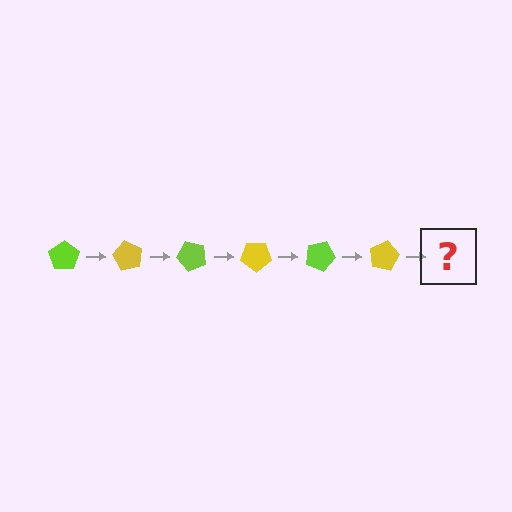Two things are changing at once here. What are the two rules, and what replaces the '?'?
The two rules are that it rotates 60 degrees each step and the color cycles through lime and yellow. The '?' should be a lime pentagon, rotated 360 degrees from the start.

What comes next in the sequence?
The next element should be a lime pentagon, rotated 360 degrees from the start.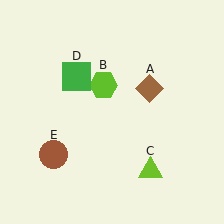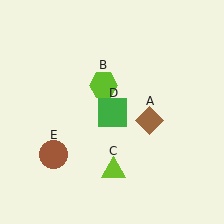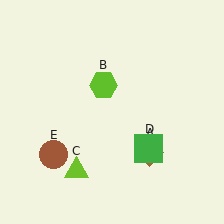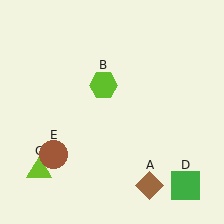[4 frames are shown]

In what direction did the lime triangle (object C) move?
The lime triangle (object C) moved left.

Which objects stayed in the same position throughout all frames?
Lime hexagon (object B) and brown circle (object E) remained stationary.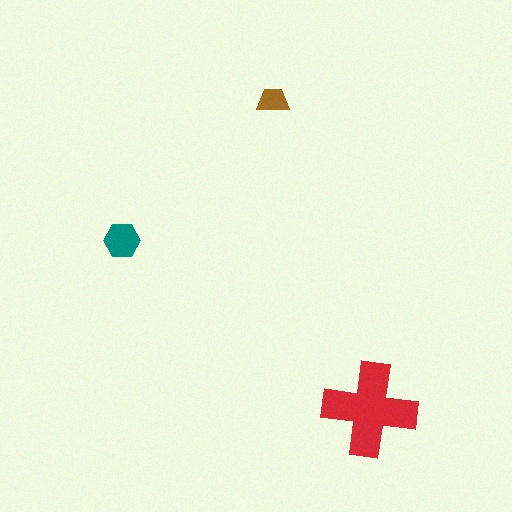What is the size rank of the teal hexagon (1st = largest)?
2nd.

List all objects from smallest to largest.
The brown trapezoid, the teal hexagon, the red cross.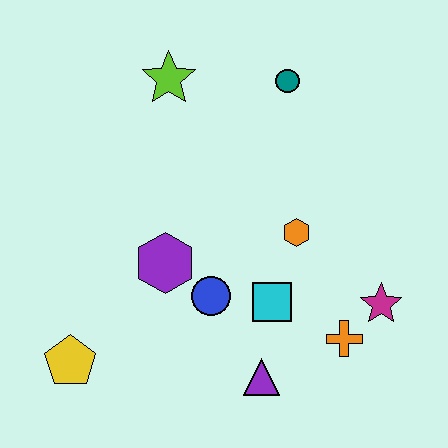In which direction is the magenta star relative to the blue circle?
The magenta star is to the right of the blue circle.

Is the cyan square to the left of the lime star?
No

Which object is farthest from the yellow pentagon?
The teal circle is farthest from the yellow pentagon.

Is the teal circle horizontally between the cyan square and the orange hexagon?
Yes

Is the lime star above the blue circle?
Yes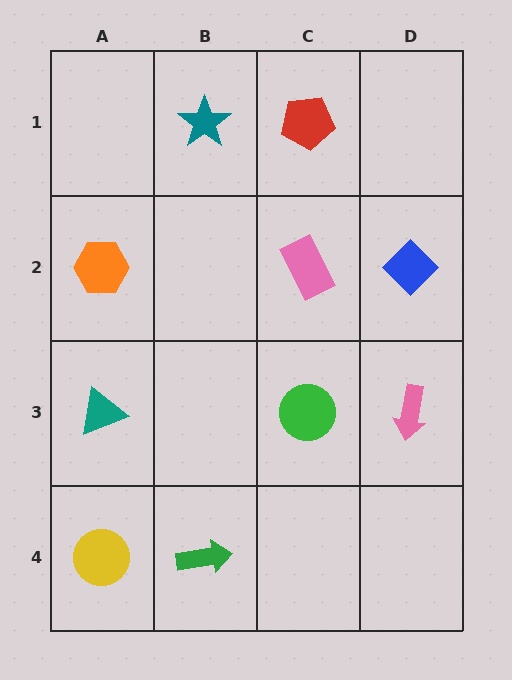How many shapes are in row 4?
2 shapes.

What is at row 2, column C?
A pink rectangle.